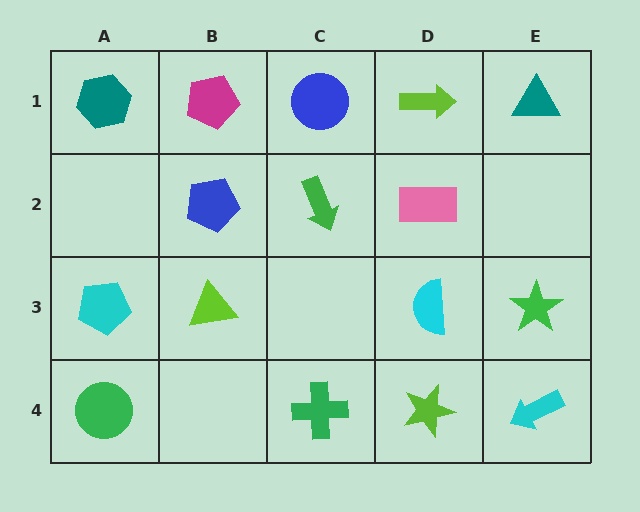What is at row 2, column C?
A green arrow.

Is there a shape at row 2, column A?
No, that cell is empty.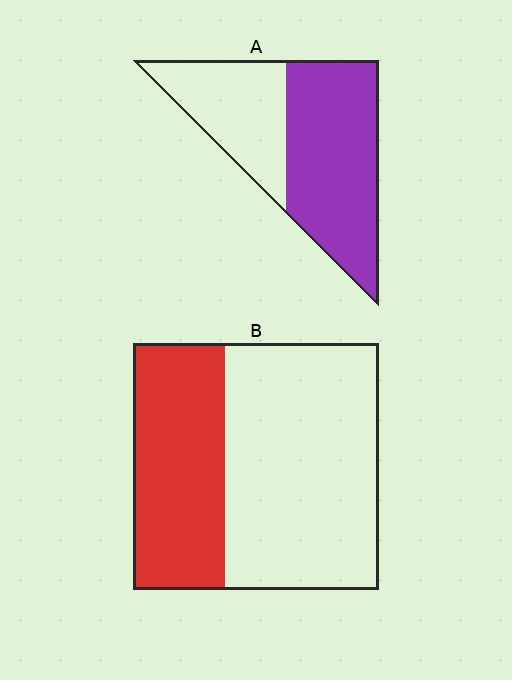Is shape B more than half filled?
No.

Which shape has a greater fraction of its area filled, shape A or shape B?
Shape A.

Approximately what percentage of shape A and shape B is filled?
A is approximately 60% and B is approximately 35%.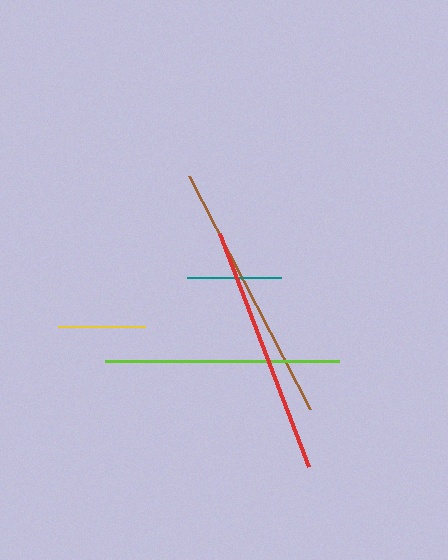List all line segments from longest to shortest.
From longest to shortest: brown, red, lime, teal, yellow.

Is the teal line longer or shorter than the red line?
The red line is longer than the teal line.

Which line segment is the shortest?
The yellow line is the shortest at approximately 87 pixels.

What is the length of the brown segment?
The brown segment is approximately 263 pixels long.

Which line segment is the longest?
The brown line is the longest at approximately 263 pixels.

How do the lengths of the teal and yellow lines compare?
The teal and yellow lines are approximately the same length.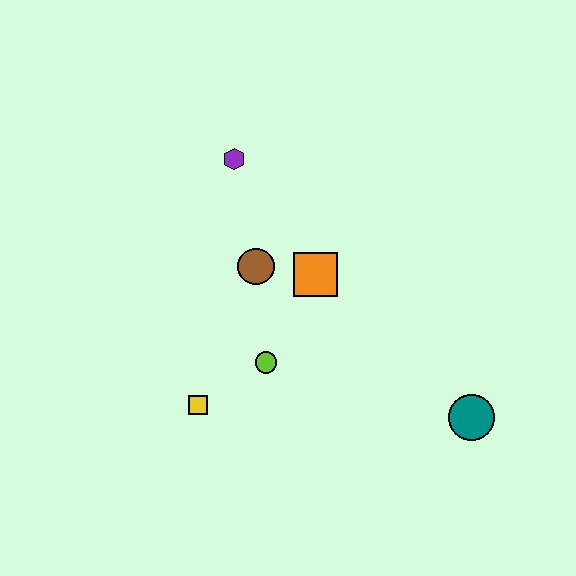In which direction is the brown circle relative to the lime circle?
The brown circle is above the lime circle.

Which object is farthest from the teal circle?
The purple hexagon is farthest from the teal circle.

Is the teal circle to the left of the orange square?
No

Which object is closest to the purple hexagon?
The brown circle is closest to the purple hexagon.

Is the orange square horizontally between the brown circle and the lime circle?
No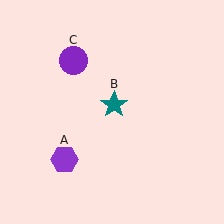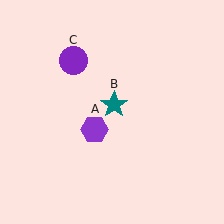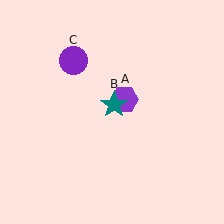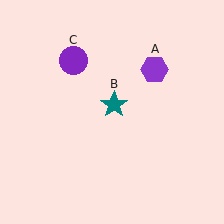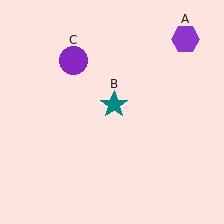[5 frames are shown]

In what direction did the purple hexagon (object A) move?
The purple hexagon (object A) moved up and to the right.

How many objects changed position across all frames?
1 object changed position: purple hexagon (object A).